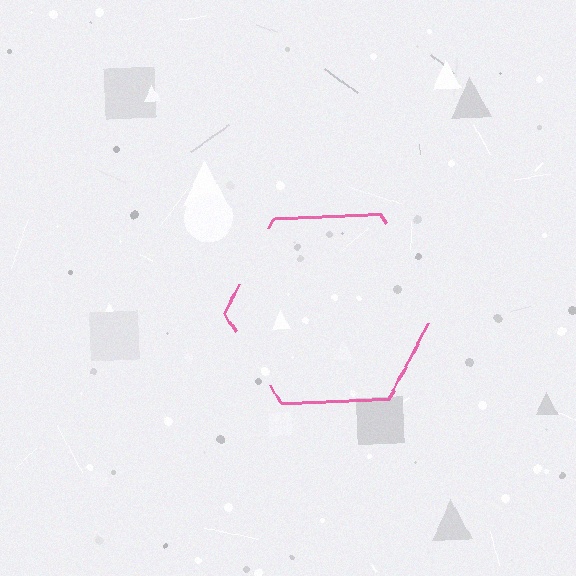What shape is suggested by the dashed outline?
The dashed outline suggests a hexagon.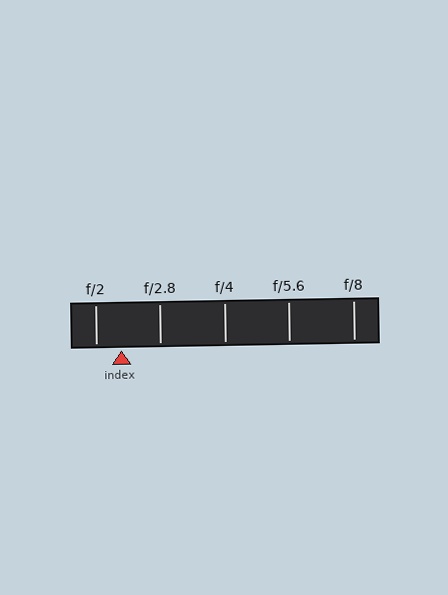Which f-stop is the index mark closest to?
The index mark is closest to f/2.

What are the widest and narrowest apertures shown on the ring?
The widest aperture shown is f/2 and the narrowest is f/8.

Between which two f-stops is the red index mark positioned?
The index mark is between f/2 and f/2.8.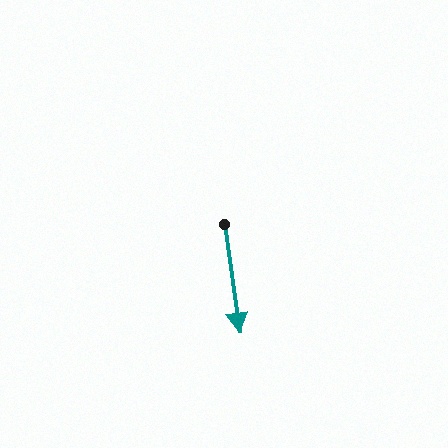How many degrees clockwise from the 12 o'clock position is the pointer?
Approximately 172 degrees.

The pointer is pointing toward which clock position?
Roughly 6 o'clock.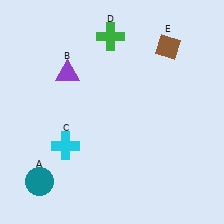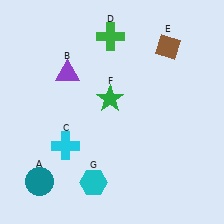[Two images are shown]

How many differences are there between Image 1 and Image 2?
There are 2 differences between the two images.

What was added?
A green star (F), a cyan hexagon (G) were added in Image 2.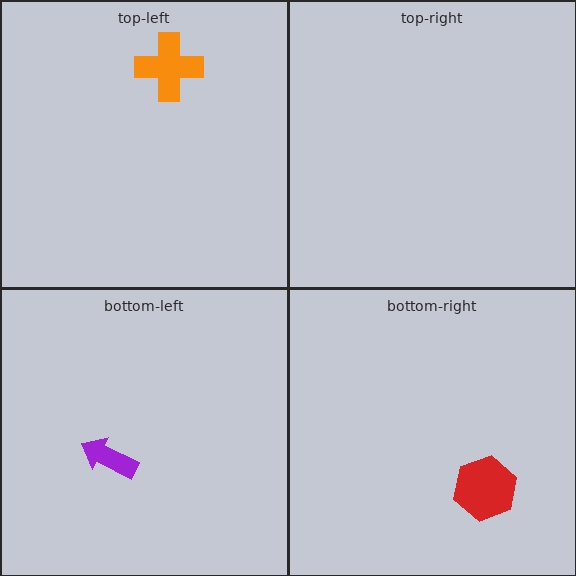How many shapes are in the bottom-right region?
1.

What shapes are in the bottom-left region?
The purple arrow.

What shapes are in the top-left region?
The orange cross.